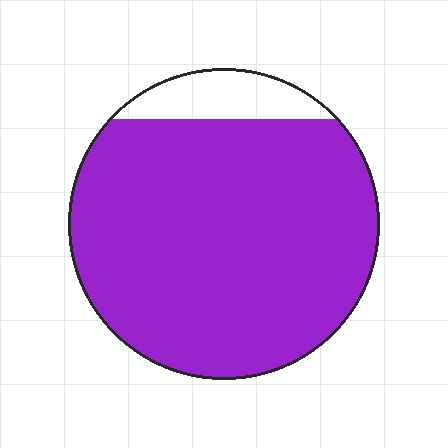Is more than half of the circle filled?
Yes.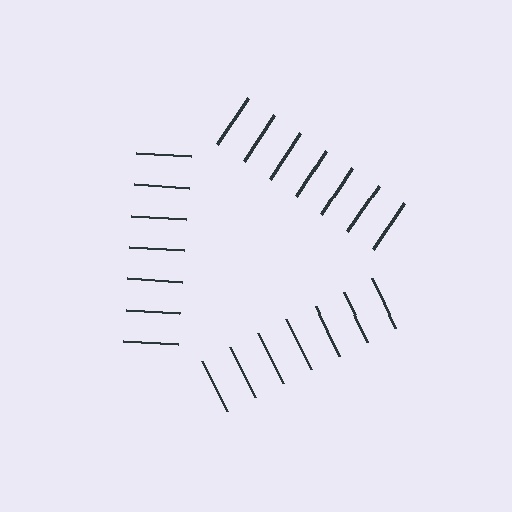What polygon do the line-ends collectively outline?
An illusory triangle — the line segments terminate on its edges but no continuous stroke is drawn.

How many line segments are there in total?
21 — 7 along each of the 3 edges.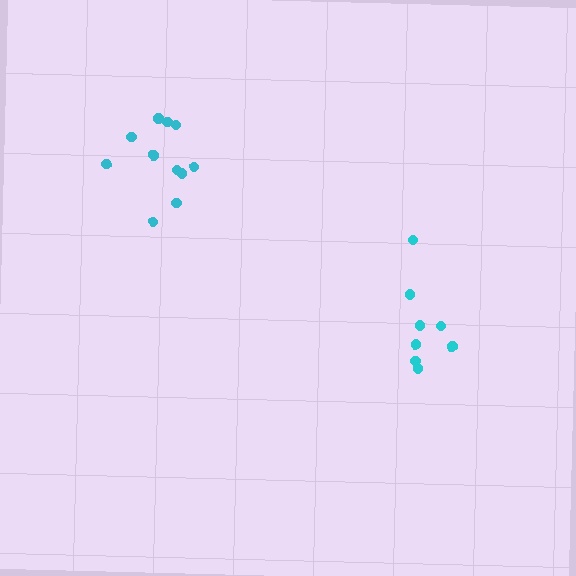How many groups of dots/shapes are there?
There are 2 groups.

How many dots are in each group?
Group 1: 8 dots, Group 2: 11 dots (19 total).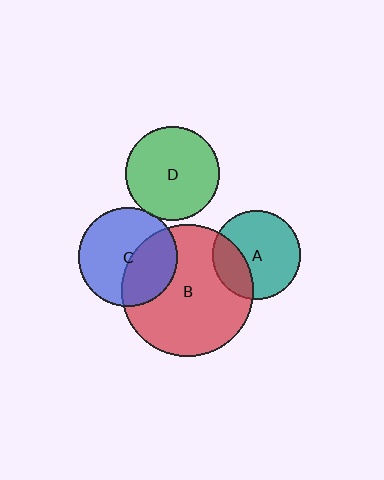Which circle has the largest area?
Circle B (red).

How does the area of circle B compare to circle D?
Approximately 2.0 times.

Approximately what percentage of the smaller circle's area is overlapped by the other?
Approximately 25%.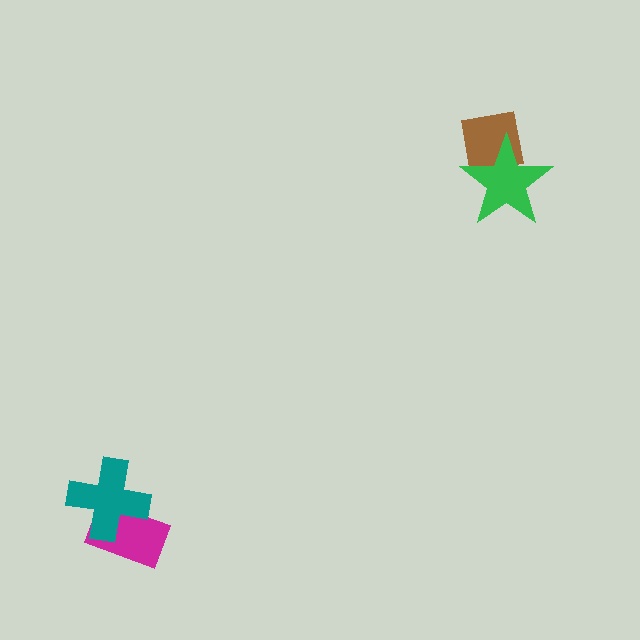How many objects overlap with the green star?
1 object overlaps with the green star.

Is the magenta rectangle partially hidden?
Yes, it is partially covered by another shape.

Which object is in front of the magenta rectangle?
The teal cross is in front of the magenta rectangle.